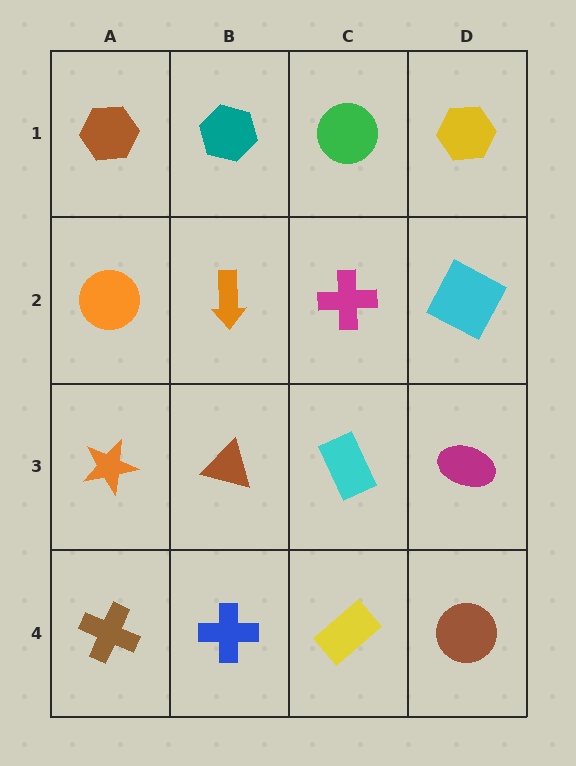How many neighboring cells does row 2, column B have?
4.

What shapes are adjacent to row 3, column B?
An orange arrow (row 2, column B), a blue cross (row 4, column B), an orange star (row 3, column A), a cyan rectangle (row 3, column C).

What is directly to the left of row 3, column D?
A cyan rectangle.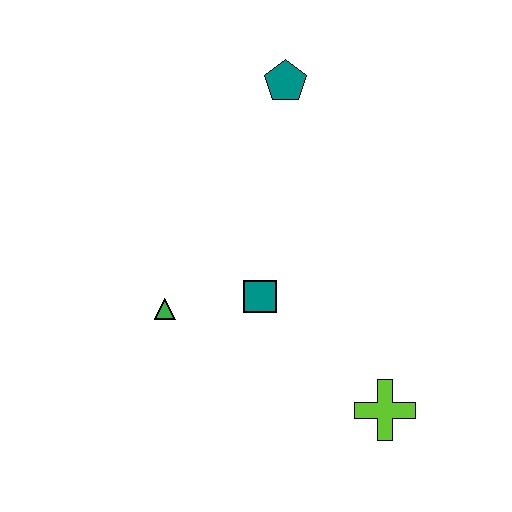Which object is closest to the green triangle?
The teal square is closest to the green triangle.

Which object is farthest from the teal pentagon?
The lime cross is farthest from the teal pentagon.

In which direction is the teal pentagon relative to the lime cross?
The teal pentagon is above the lime cross.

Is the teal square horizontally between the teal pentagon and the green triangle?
Yes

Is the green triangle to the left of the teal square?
Yes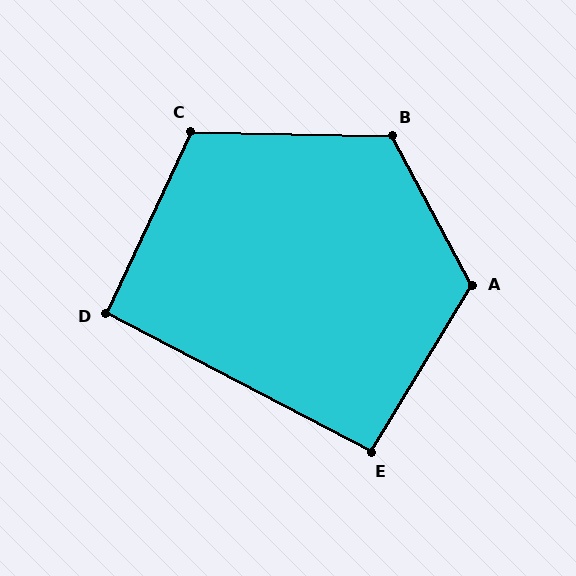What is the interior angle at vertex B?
Approximately 119 degrees (obtuse).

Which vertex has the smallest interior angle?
D, at approximately 93 degrees.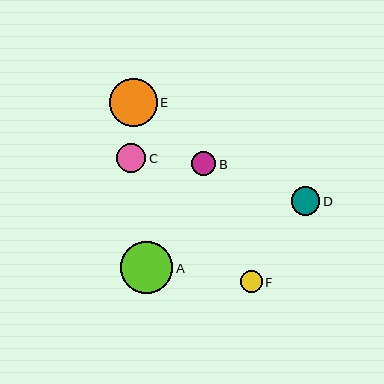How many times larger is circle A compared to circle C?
Circle A is approximately 1.8 times the size of circle C.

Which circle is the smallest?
Circle F is the smallest with a size of approximately 22 pixels.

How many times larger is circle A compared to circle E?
Circle A is approximately 1.1 times the size of circle E.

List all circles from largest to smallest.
From largest to smallest: A, E, C, D, B, F.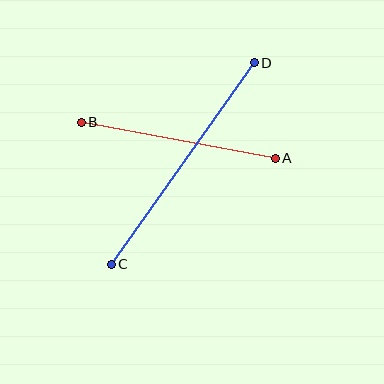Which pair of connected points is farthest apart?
Points C and D are farthest apart.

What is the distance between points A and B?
The distance is approximately 197 pixels.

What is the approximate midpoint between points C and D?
The midpoint is at approximately (183, 163) pixels.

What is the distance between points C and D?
The distance is approximately 247 pixels.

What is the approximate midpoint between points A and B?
The midpoint is at approximately (178, 140) pixels.